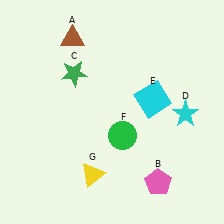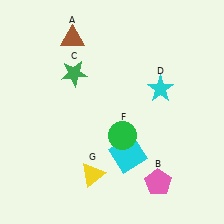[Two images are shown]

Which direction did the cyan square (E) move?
The cyan square (E) moved down.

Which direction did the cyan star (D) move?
The cyan star (D) moved up.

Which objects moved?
The objects that moved are: the cyan star (D), the cyan square (E).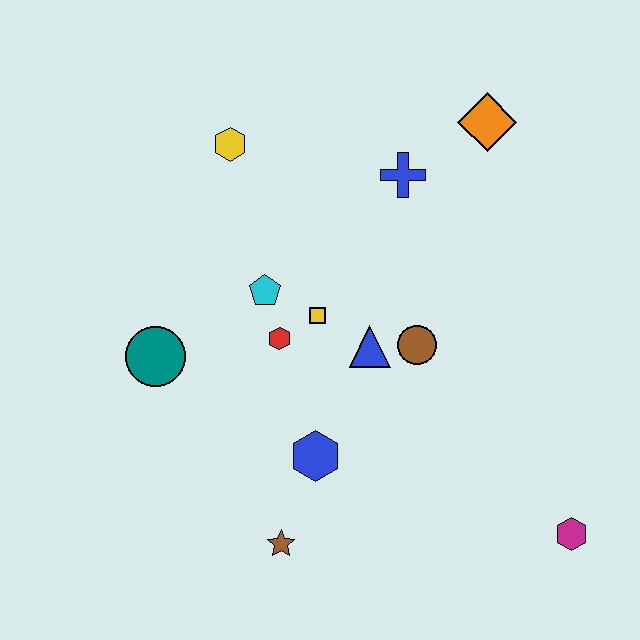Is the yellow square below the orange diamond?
Yes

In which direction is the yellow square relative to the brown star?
The yellow square is above the brown star.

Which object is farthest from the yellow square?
The magenta hexagon is farthest from the yellow square.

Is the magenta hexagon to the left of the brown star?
No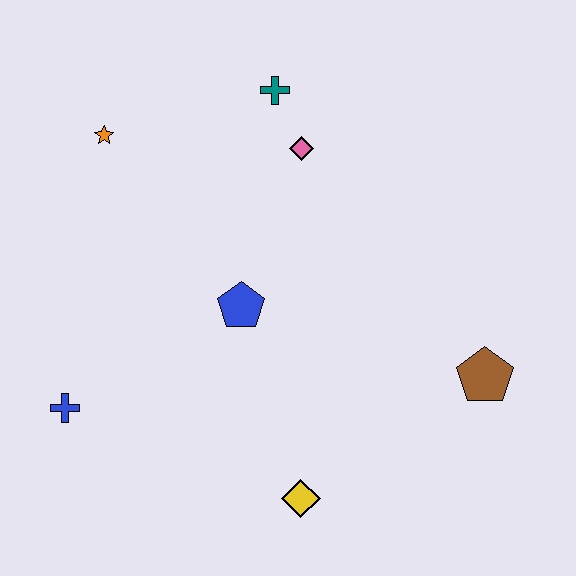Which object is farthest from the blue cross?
The brown pentagon is farthest from the blue cross.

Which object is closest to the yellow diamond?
The blue pentagon is closest to the yellow diamond.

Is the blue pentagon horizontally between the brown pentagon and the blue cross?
Yes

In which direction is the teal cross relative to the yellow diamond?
The teal cross is above the yellow diamond.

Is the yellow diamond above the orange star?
No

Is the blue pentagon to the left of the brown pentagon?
Yes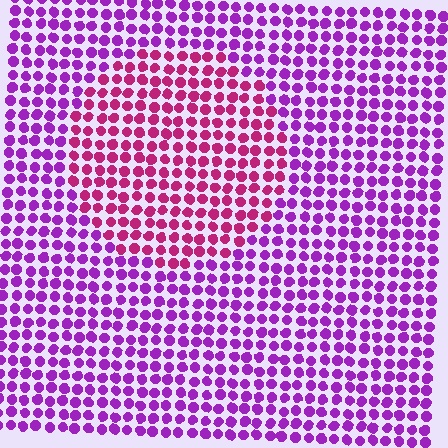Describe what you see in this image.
The image is filled with small purple elements in a uniform arrangement. A circle-shaped region is visible where the elements are tinted to a slightly different hue, forming a subtle color boundary.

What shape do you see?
I see a circle.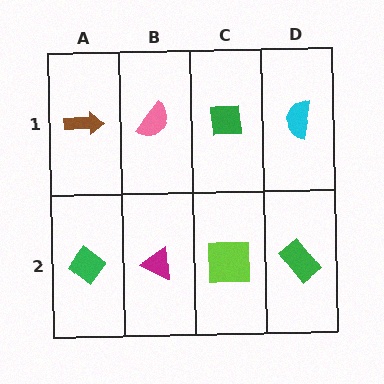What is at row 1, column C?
A green square.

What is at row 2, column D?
A green rectangle.